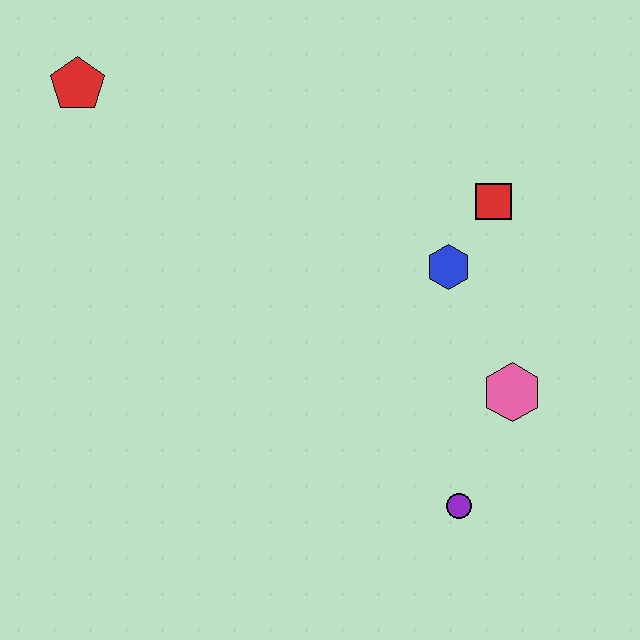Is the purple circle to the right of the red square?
No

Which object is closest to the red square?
The blue hexagon is closest to the red square.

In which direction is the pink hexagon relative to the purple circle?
The pink hexagon is above the purple circle.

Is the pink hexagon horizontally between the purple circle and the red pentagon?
No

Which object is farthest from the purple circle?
The red pentagon is farthest from the purple circle.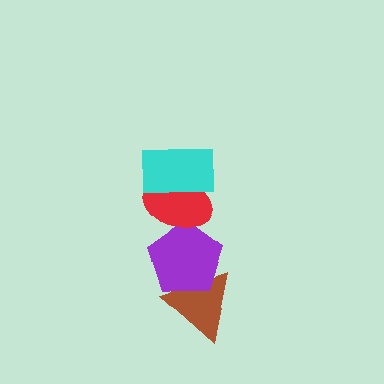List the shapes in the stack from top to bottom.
From top to bottom: the cyan rectangle, the red ellipse, the purple pentagon, the brown triangle.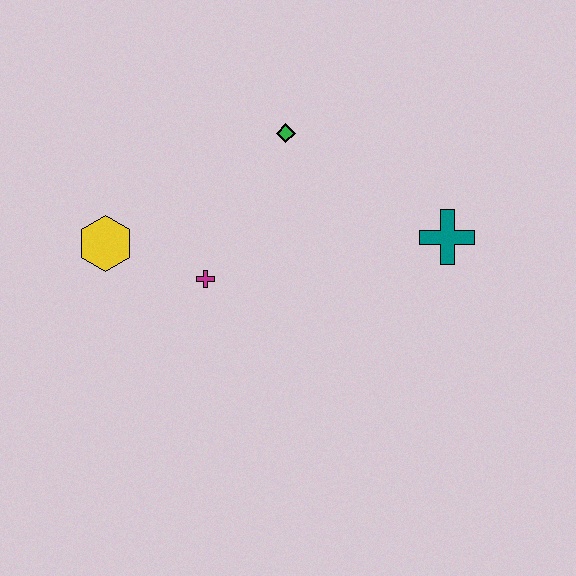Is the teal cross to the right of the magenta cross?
Yes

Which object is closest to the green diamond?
The magenta cross is closest to the green diamond.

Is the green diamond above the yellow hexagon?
Yes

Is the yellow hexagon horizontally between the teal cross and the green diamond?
No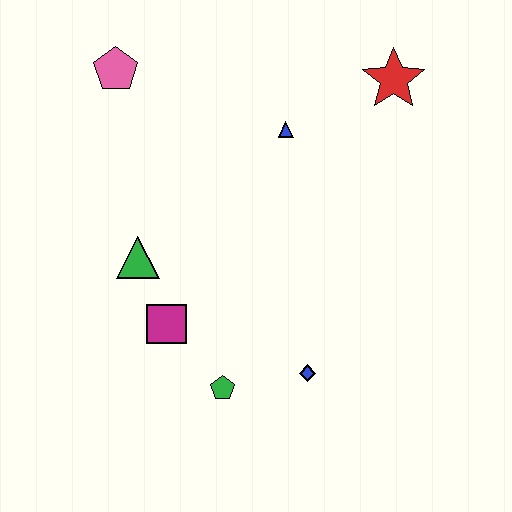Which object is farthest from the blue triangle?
The green pentagon is farthest from the blue triangle.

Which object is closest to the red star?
The blue triangle is closest to the red star.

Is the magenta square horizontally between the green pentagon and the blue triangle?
No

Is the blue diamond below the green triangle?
Yes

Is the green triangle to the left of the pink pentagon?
No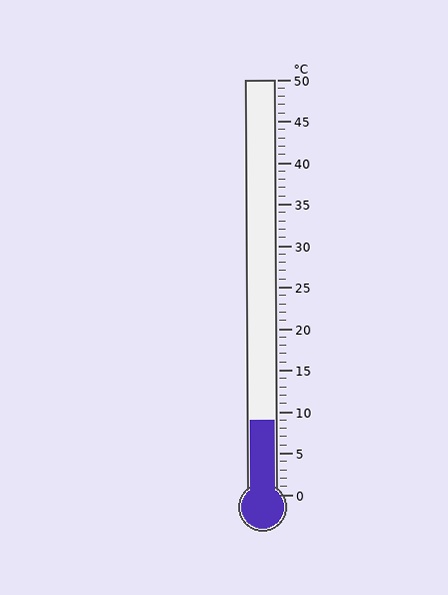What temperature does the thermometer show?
The thermometer shows approximately 9°C.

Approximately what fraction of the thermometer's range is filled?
The thermometer is filled to approximately 20% of its range.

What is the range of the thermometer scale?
The thermometer scale ranges from 0°C to 50°C.